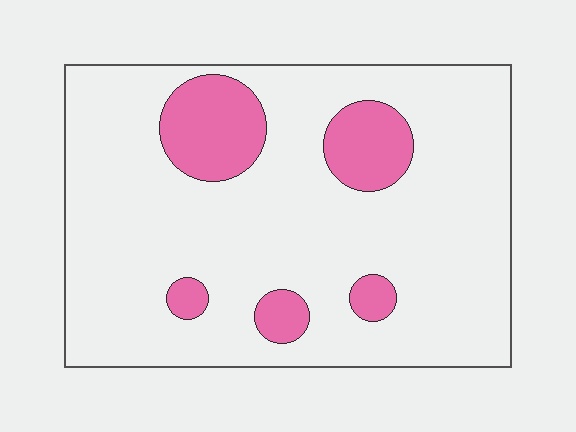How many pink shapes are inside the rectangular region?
5.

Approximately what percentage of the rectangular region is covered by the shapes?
Approximately 15%.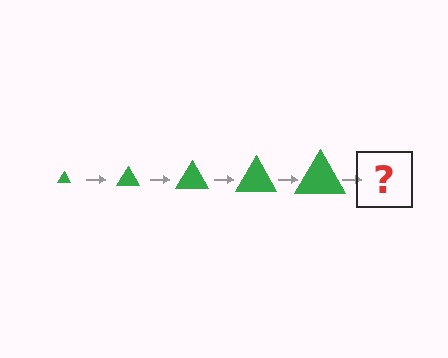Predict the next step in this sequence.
The next step is a green triangle, larger than the previous one.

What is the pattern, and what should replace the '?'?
The pattern is that the triangle gets progressively larger each step. The '?' should be a green triangle, larger than the previous one.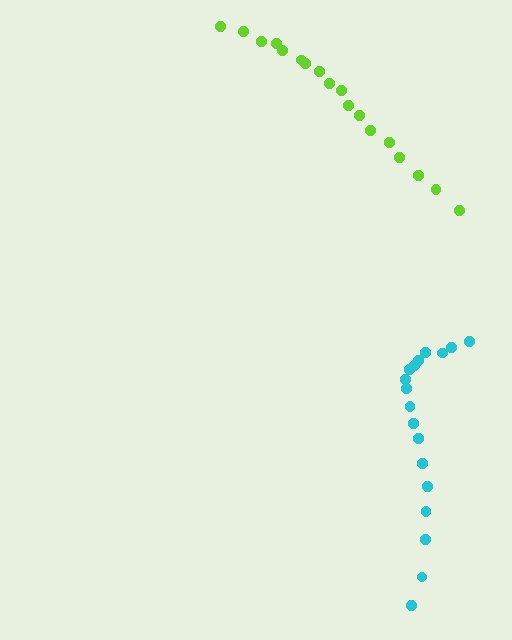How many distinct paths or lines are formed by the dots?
There are 2 distinct paths.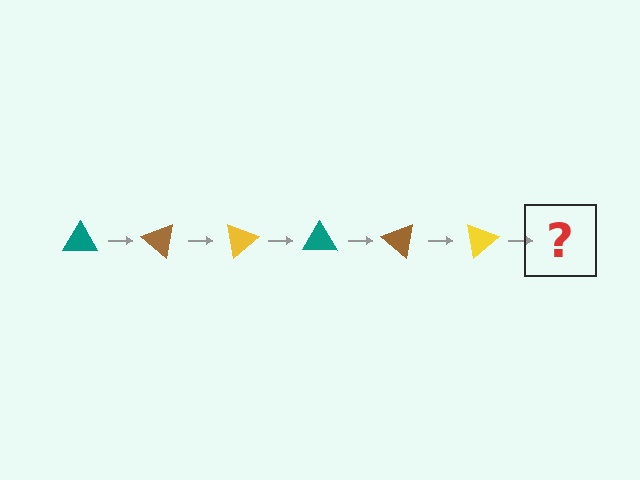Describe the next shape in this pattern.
It should be a teal triangle, rotated 240 degrees from the start.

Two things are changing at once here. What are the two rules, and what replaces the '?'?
The two rules are that it rotates 40 degrees each step and the color cycles through teal, brown, and yellow. The '?' should be a teal triangle, rotated 240 degrees from the start.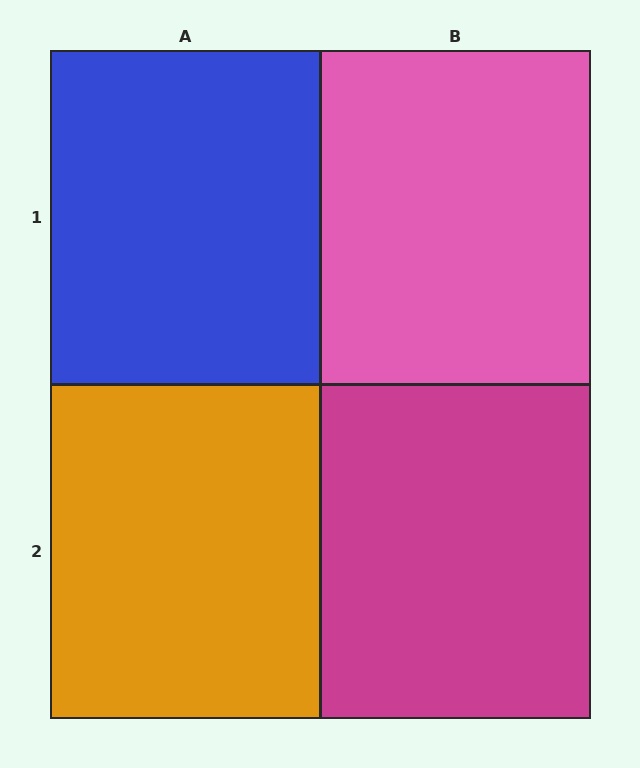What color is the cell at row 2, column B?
Magenta.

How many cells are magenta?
1 cell is magenta.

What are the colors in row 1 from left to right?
Blue, pink.